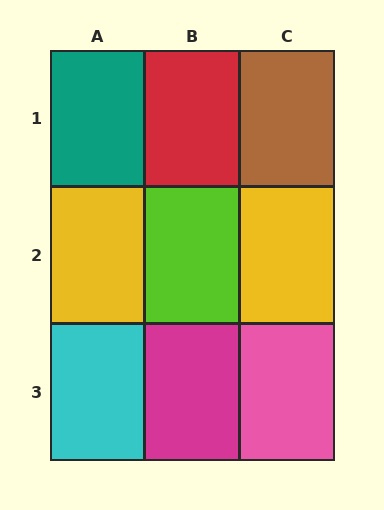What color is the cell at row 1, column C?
Brown.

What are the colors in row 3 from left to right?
Cyan, magenta, pink.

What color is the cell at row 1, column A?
Teal.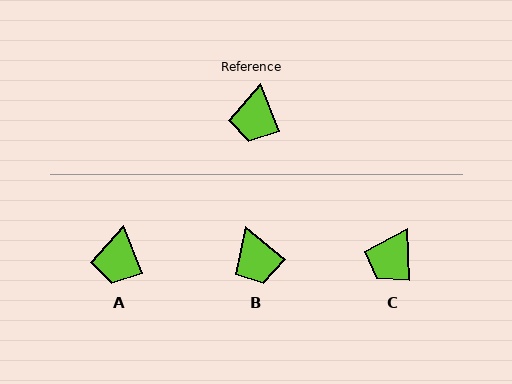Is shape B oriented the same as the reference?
No, it is off by about 29 degrees.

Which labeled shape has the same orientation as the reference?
A.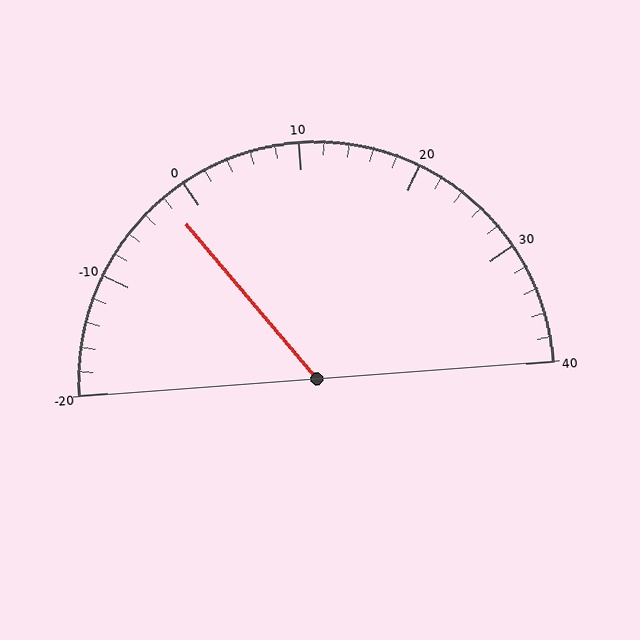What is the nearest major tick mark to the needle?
The nearest major tick mark is 0.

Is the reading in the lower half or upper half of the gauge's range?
The reading is in the lower half of the range (-20 to 40).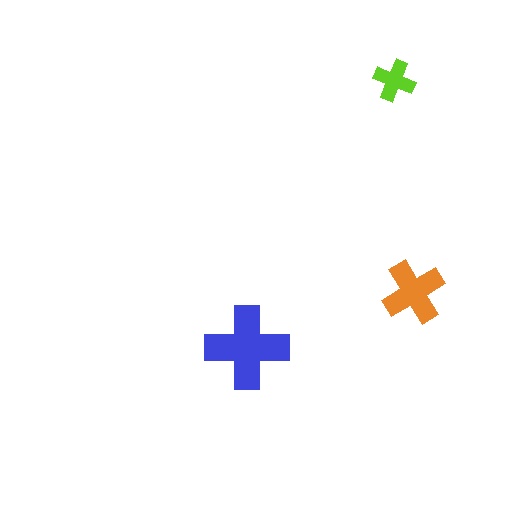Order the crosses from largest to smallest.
the blue one, the orange one, the lime one.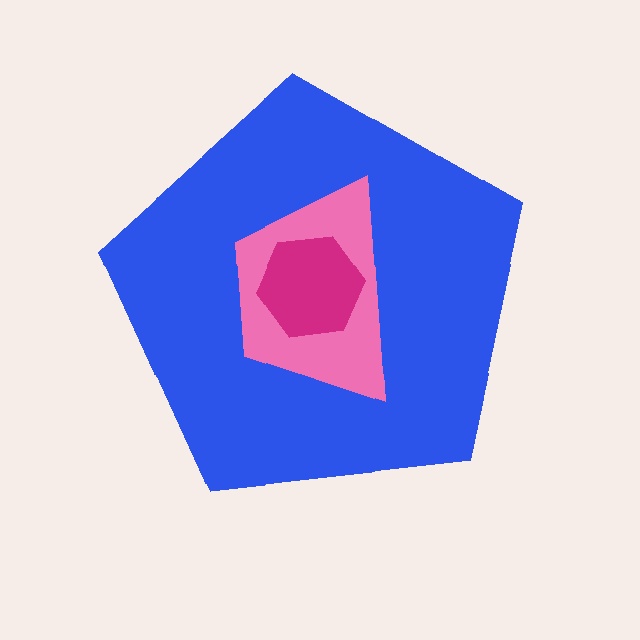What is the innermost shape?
The magenta hexagon.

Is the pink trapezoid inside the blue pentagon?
Yes.